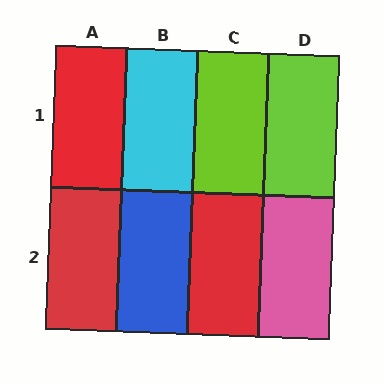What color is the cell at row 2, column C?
Red.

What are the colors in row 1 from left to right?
Red, cyan, lime, lime.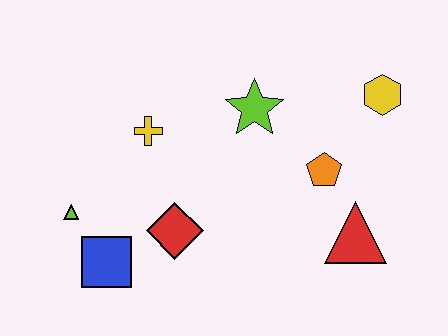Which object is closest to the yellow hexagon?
The orange pentagon is closest to the yellow hexagon.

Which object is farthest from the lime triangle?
The yellow hexagon is farthest from the lime triangle.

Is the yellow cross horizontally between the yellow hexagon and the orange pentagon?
No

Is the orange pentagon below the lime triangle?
No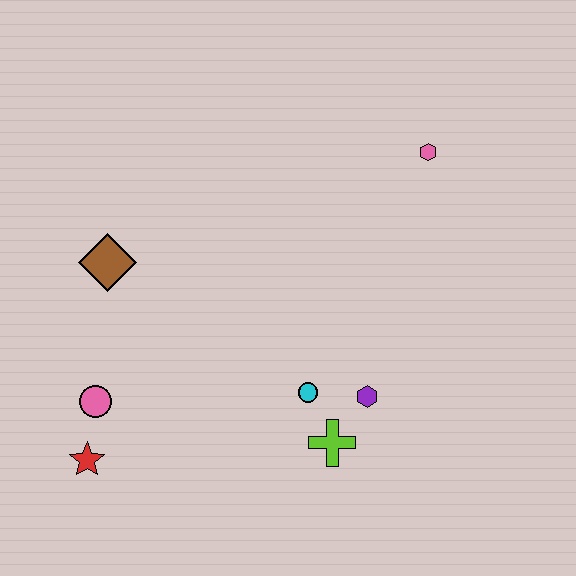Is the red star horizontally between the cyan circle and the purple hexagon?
No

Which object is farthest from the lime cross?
The pink hexagon is farthest from the lime cross.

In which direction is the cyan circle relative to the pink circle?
The cyan circle is to the right of the pink circle.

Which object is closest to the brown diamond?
The pink circle is closest to the brown diamond.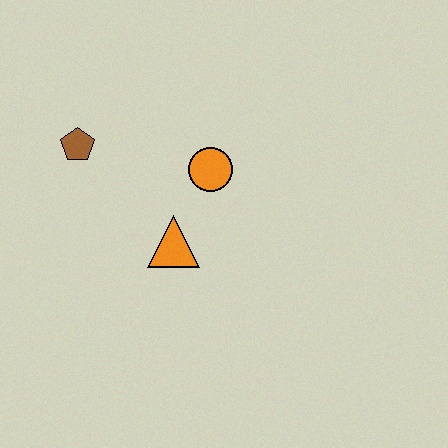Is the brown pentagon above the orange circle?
Yes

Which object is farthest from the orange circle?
The brown pentagon is farthest from the orange circle.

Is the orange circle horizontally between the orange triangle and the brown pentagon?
No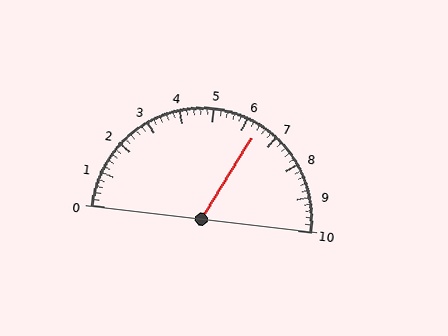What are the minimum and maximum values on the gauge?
The gauge ranges from 0 to 10.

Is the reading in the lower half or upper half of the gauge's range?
The reading is in the upper half of the range (0 to 10).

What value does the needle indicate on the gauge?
The needle indicates approximately 6.4.